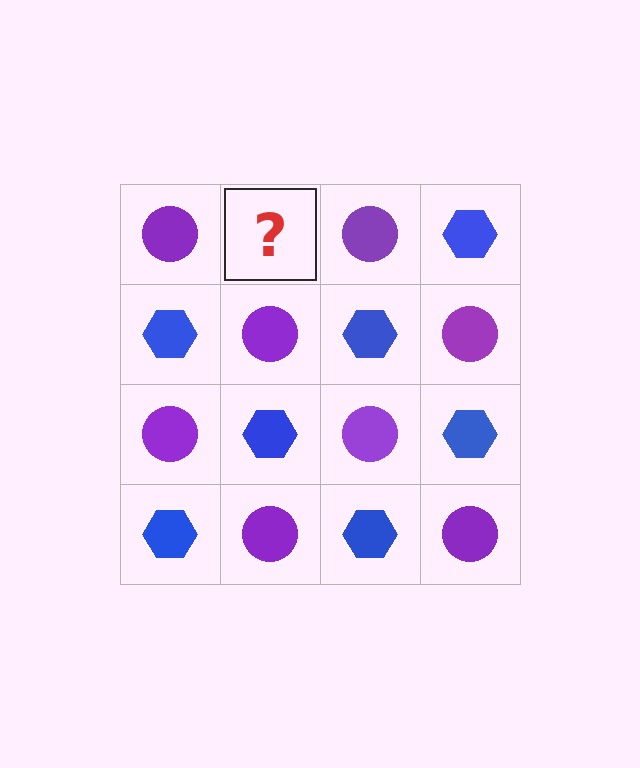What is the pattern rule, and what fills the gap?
The rule is that it alternates purple circle and blue hexagon in a checkerboard pattern. The gap should be filled with a blue hexagon.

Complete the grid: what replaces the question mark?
The question mark should be replaced with a blue hexagon.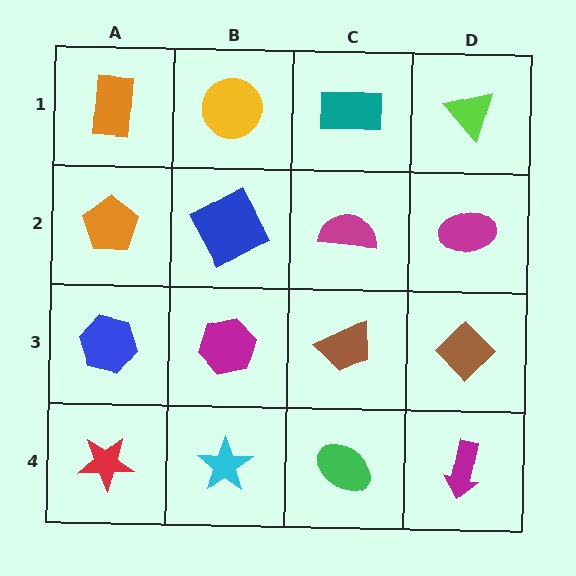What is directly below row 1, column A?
An orange pentagon.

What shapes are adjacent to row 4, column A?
A blue hexagon (row 3, column A), a cyan star (row 4, column B).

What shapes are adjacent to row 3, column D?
A magenta ellipse (row 2, column D), a magenta arrow (row 4, column D), a brown trapezoid (row 3, column C).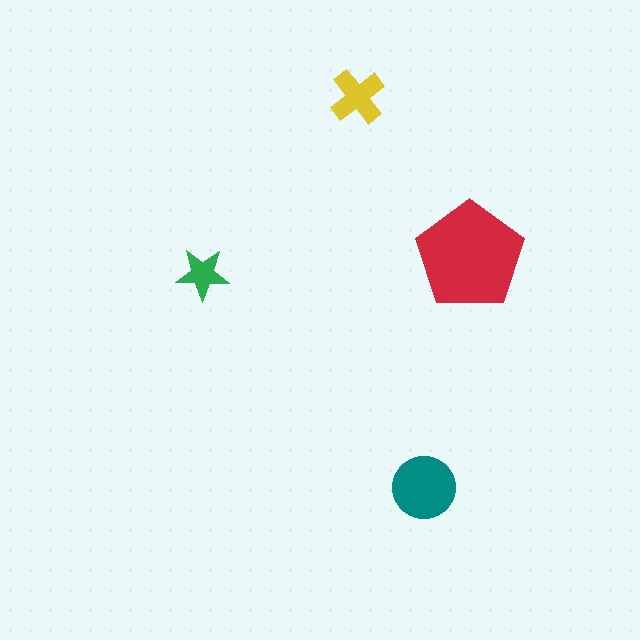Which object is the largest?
The red pentagon.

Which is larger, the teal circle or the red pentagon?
The red pentagon.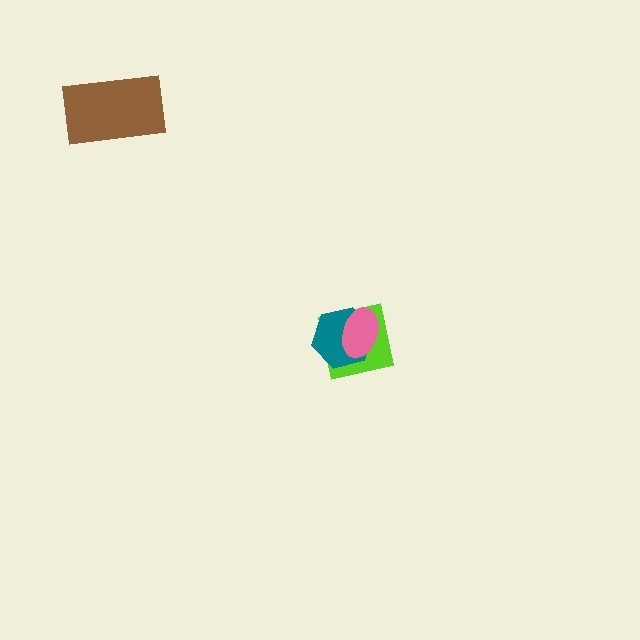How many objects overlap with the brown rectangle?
0 objects overlap with the brown rectangle.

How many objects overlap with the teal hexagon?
2 objects overlap with the teal hexagon.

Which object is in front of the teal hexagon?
The pink ellipse is in front of the teal hexagon.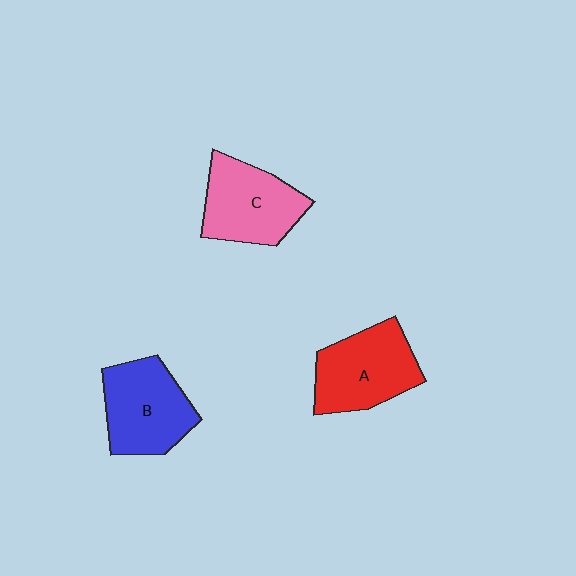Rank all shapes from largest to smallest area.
From largest to smallest: A (red), B (blue), C (pink).